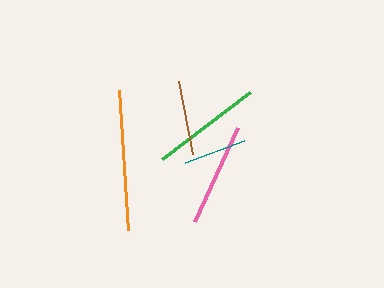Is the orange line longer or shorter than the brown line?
The orange line is longer than the brown line.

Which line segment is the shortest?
The teal line is the shortest at approximately 63 pixels.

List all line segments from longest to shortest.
From longest to shortest: orange, green, pink, brown, teal.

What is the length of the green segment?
The green segment is approximately 110 pixels long.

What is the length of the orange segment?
The orange segment is approximately 140 pixels long.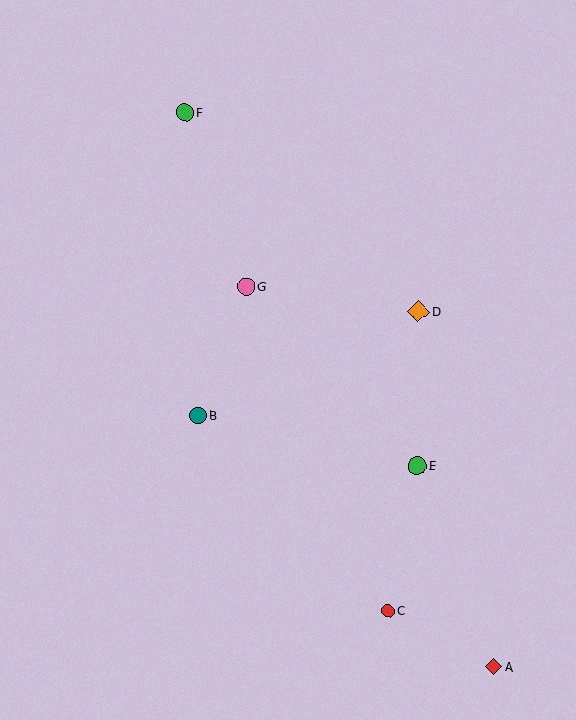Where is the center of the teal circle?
The center of the teal circle is at (198, 415).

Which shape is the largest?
The orange diamond (labeled D) is the largest.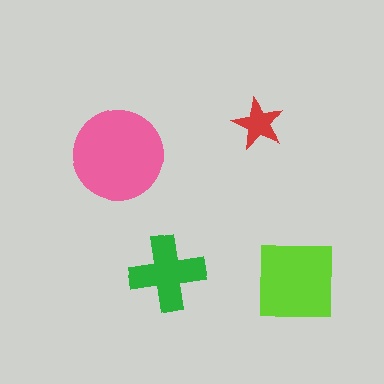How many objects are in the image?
There are 4 objects in the image.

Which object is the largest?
The pink circle.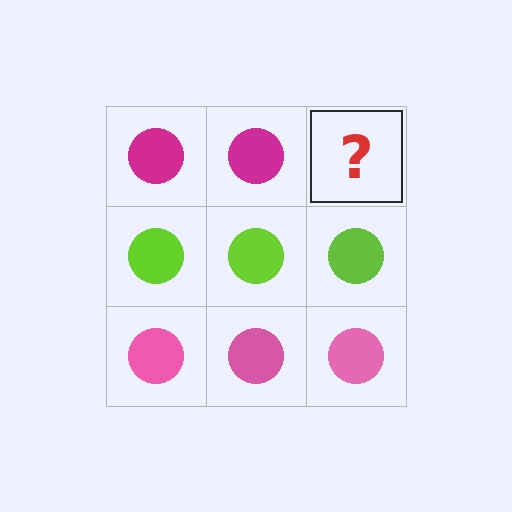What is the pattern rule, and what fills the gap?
The rule is that each row has a consistent color. The gap should be filled with a magenta circle.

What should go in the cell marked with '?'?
The missing cell should contain a magenta circle.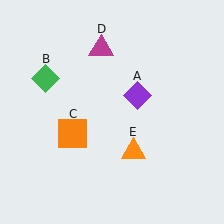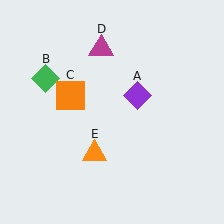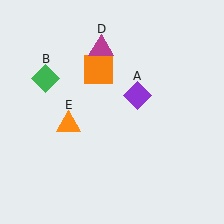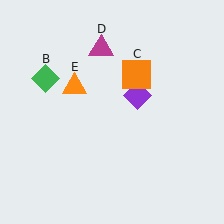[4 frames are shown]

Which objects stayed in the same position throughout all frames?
Purple diamond (object A) and green diamond (object B) and magenta triangle (object D) remained stationary.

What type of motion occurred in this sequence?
The orange square (object C), orange triangle (object E) rotated clockwise around the center of the scene.